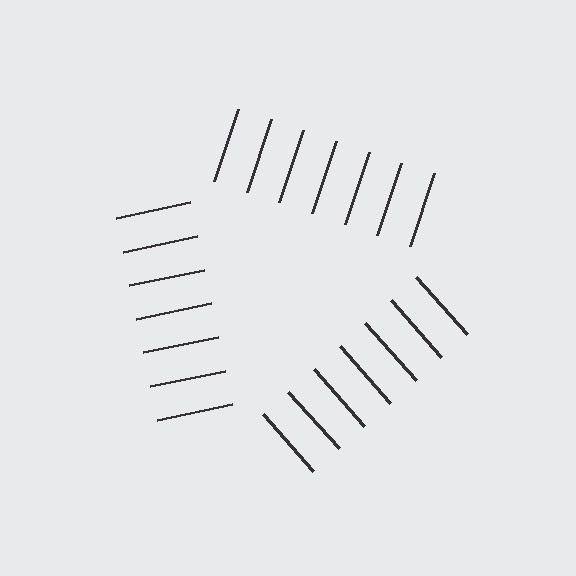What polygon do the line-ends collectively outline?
An illusory triangle — the line segments terminate on its edges but no continuous stroke is drawn.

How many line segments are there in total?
21 — 7 along each of the 3 edges.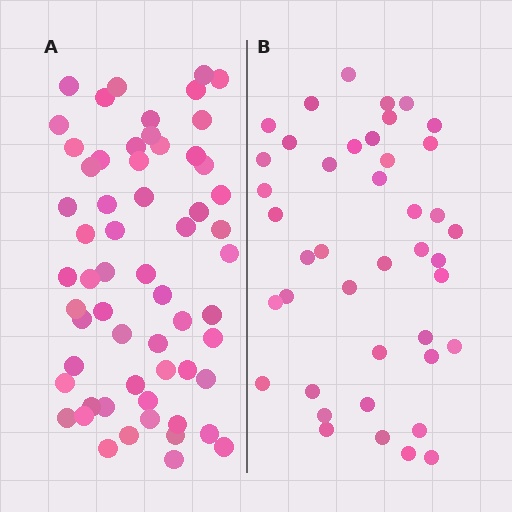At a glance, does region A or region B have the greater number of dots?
Region A (the left region) has more dots.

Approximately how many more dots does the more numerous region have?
Region A has approximately 20 more dots than region B.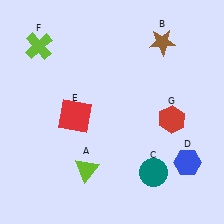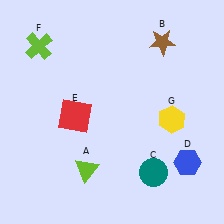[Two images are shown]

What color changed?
The hexagon (G) changed from red in Image 1 to yellow in Image 2.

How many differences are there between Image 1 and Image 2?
There is 1 difference between the two images.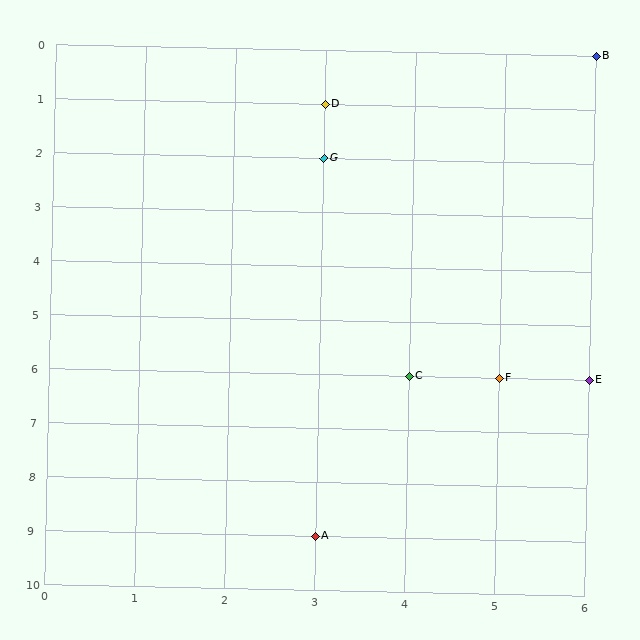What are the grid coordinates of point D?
Point D is at grid coordinates (3, 1).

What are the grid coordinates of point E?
Point E is at grid coordinates (6, 6).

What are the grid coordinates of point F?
Point F is at grid coordinates (5, 6).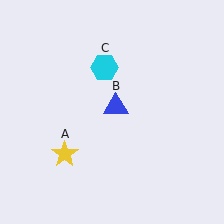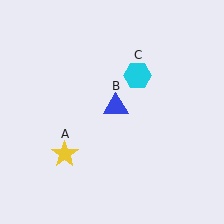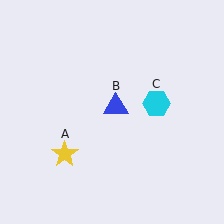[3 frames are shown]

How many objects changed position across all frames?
1 object changed position: cyan hexagon (object C).